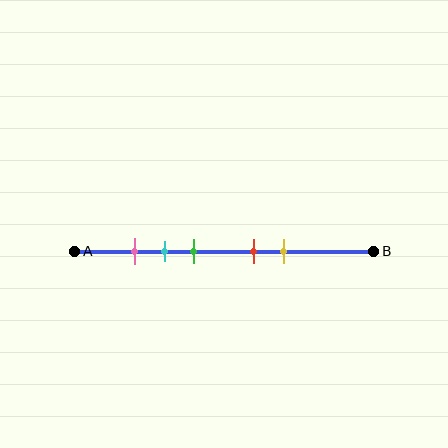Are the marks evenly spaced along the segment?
No, the marks are not evenly spaced.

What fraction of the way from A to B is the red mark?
The red mark is approximately 60% (0.6) of the way from A to B.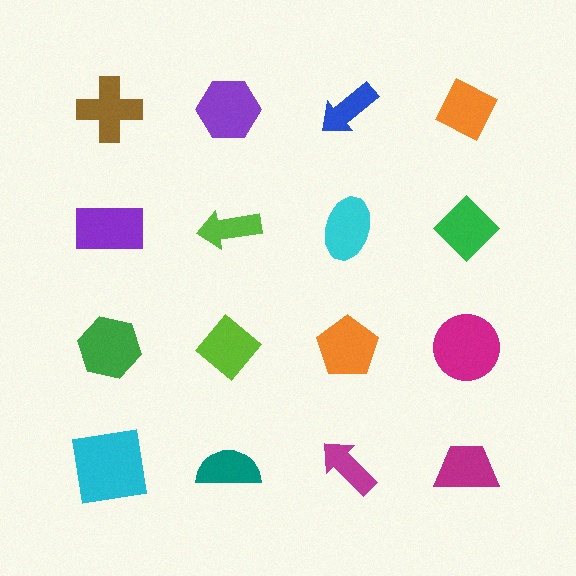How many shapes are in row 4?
4 shapes.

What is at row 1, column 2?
A purple hexagon.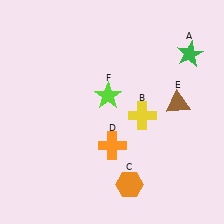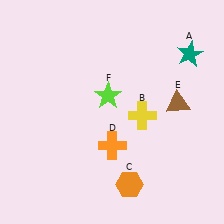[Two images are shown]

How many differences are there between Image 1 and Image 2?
There is 1 difference between the two images.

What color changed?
The star (A) changed from green in Image 1 to teal in Image 2.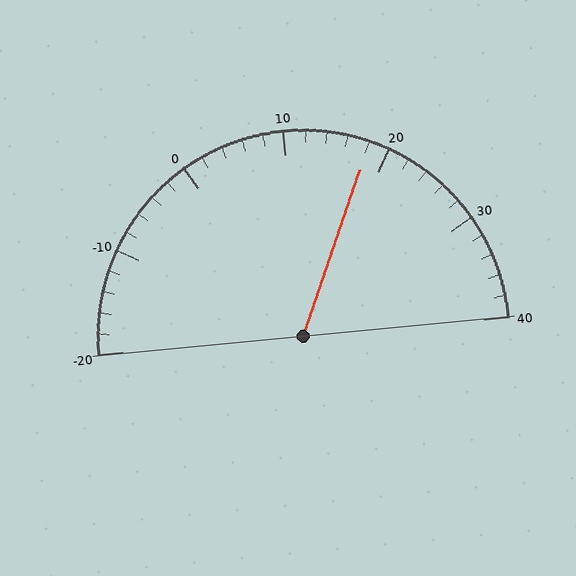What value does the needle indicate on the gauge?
The needle indicates approximately 18.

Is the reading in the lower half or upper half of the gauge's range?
The reading is in the upper half of the range (-20 to 40).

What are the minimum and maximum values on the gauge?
The gauge ranges from -20 to 40.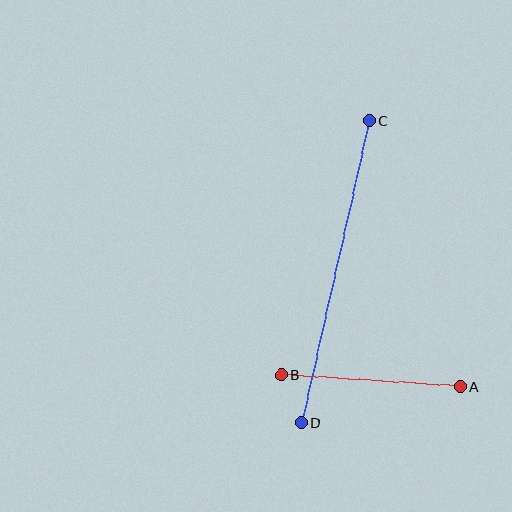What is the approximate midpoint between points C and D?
The midpoint is at approximately (335, 272) pixels.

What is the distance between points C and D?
The distance is approximately 309 pixels.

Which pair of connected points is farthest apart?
Points C and D are farthest apart.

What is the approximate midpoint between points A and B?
The midpoint is at approximately (371, 381) pixels.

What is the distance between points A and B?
The distance is approximately 180 pixels.